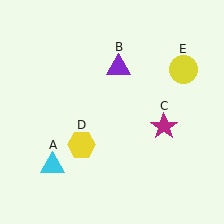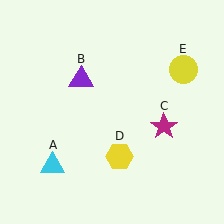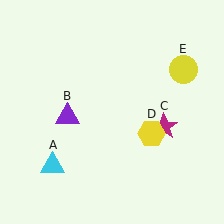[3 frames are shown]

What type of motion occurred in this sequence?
The purple triangle (object B), yellow hexagon (object D) rotated counterclockwise around the center of the scene.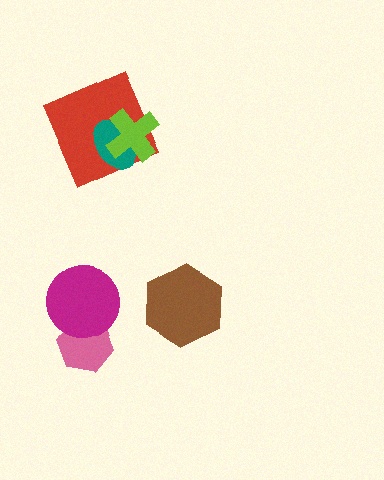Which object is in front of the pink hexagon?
The magenta circle is in front of the pink hexagon.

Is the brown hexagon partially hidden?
No, no other shape covers it.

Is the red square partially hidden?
Yes, it is partially covered by another shape.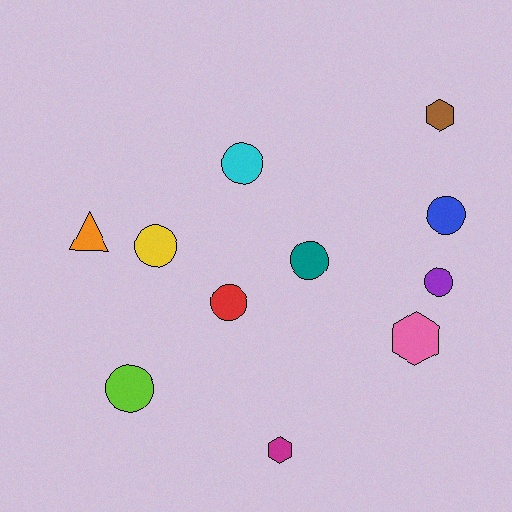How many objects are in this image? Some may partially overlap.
There are 11 objects.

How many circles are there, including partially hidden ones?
There are 7 circles.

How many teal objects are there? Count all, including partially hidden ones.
There is 1 teal object.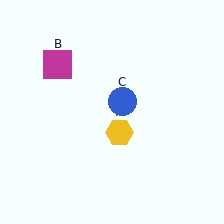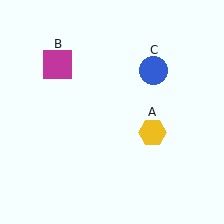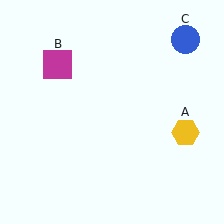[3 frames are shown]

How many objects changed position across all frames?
2 objects changed position: yellow hexagon (object A), blue circle (object C).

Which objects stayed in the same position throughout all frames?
Magenta square (object B) remained stationary.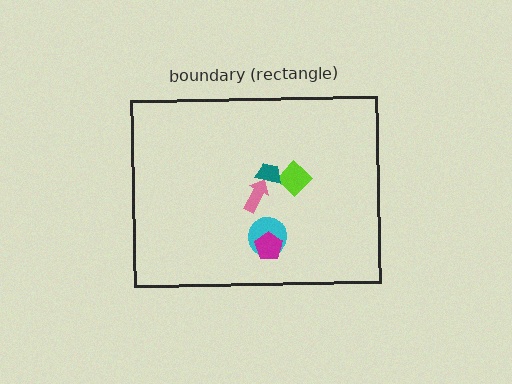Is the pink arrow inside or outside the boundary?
Inside.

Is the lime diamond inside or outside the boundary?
Inside.